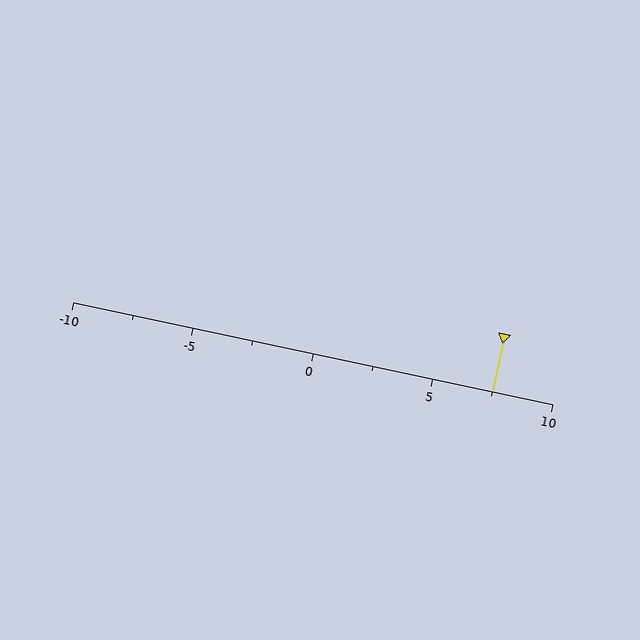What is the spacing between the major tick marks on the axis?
The major ticks are spaced 5 apart.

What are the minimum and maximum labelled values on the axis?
The axis runs from -10 to 10.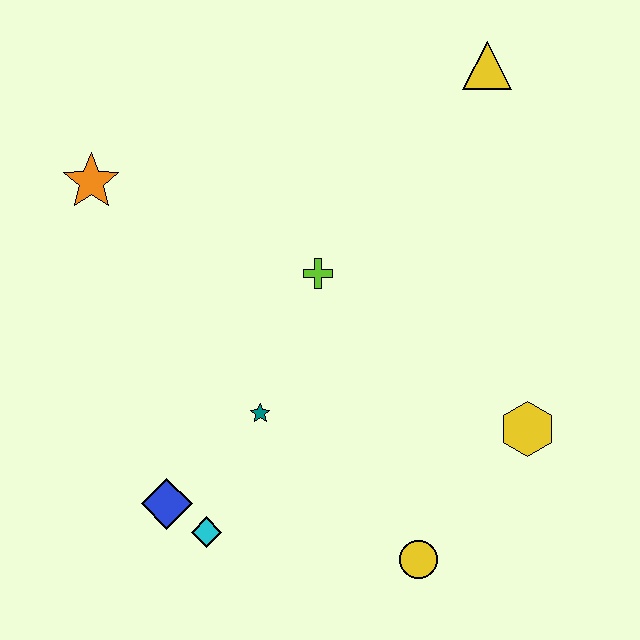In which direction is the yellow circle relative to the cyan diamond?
The yellow circle is to the right of the cyan diamond.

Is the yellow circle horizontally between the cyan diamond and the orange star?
No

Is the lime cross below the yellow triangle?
Yes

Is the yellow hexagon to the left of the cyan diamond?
No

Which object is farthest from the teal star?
The yellow triangle is farthest from the teal star.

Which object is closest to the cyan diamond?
The blue diamond is closest to the cyan diamond.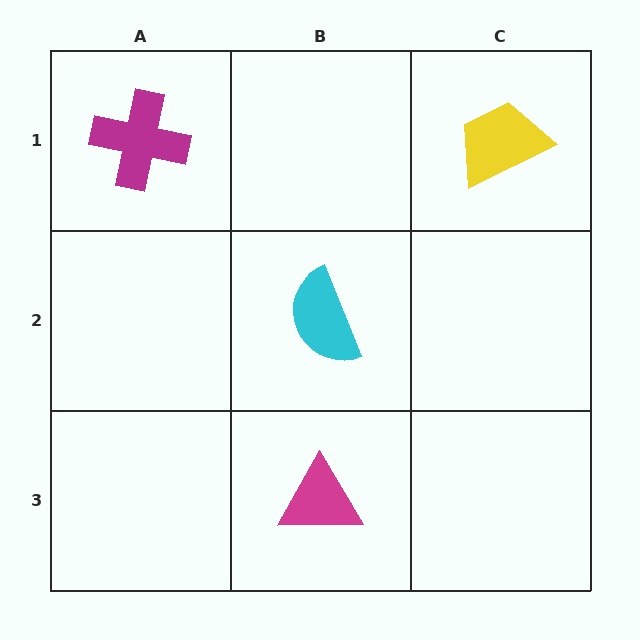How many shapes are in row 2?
1 shape.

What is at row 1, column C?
A yellow trapezoid.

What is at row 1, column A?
A magenta cross.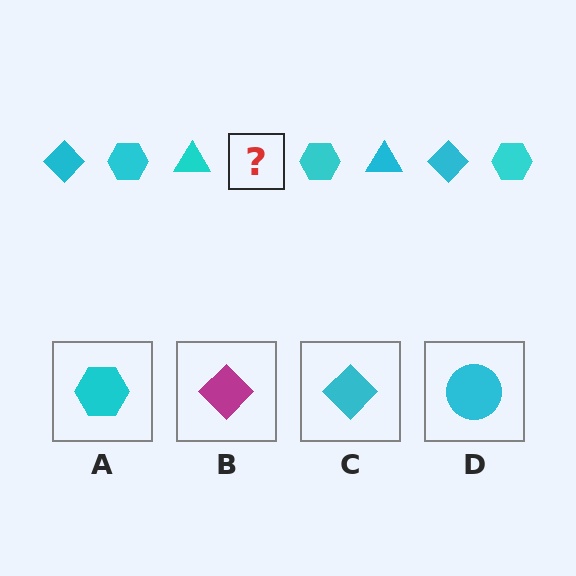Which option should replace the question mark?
Option C.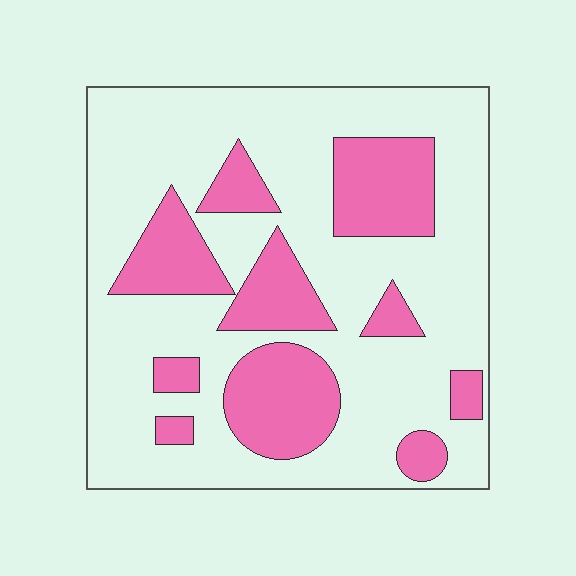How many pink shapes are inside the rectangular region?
10.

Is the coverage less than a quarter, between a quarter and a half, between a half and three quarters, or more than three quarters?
Between a quarter and a half.